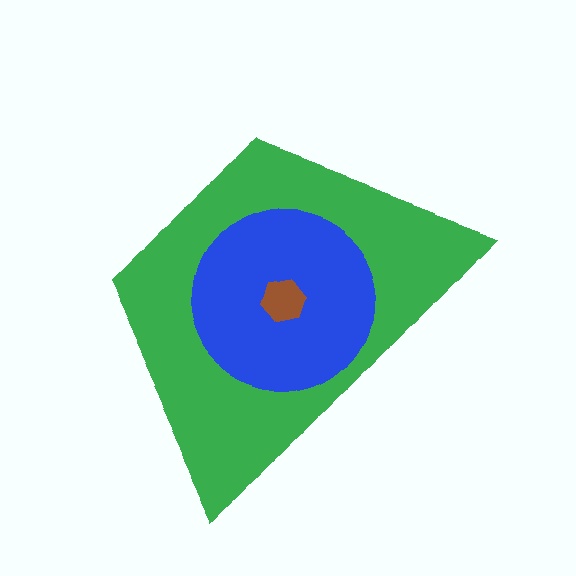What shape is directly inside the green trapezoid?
The blue circle.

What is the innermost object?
The brown hexagon.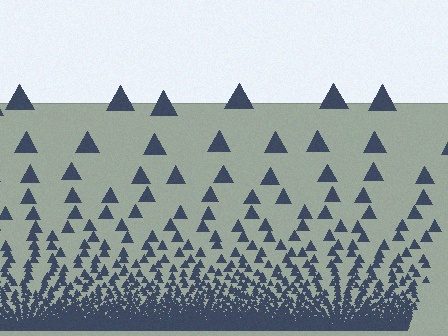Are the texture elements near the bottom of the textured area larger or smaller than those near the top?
Smaller. The gradient is inverted — elements near the bottom are smaller and denser.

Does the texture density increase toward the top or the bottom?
Density increases toward the bottom.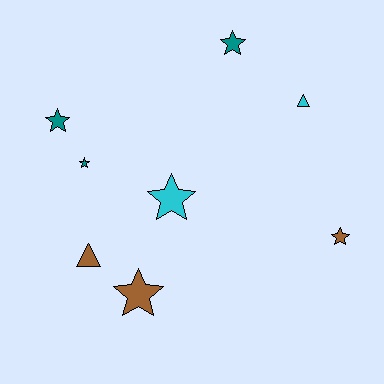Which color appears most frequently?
Teal, with 3 objects.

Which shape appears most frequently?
Star, with 6 objects.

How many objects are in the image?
There are 8 objects.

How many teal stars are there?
There are 3 teal stars.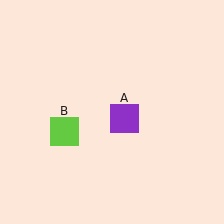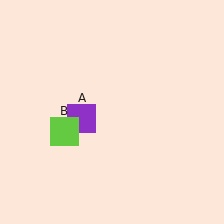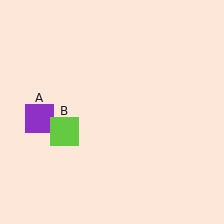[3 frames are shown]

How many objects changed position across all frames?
1 object changed position: purple square (object A).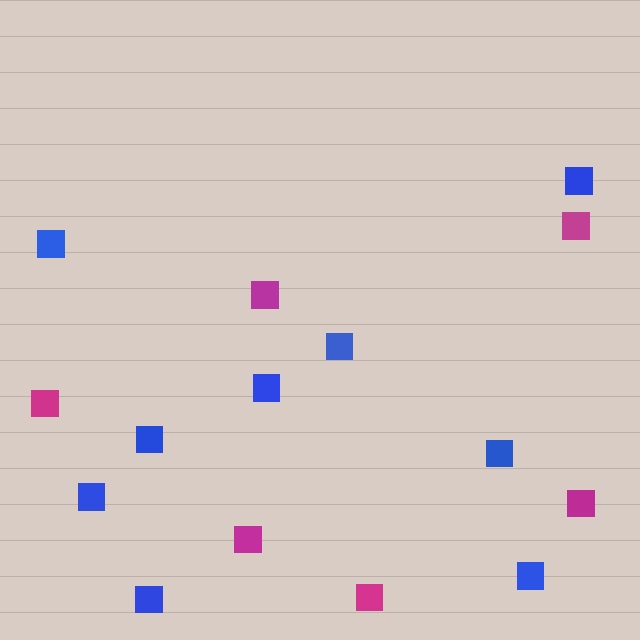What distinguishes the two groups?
There are 2 groups: one group of blue squares (9) and one group of magenta squares (6).